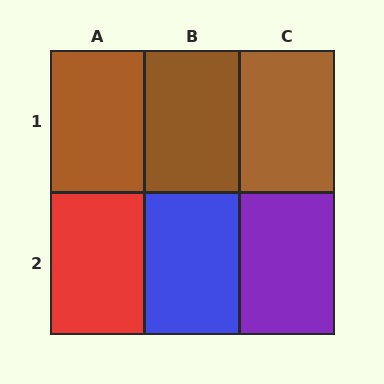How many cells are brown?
3 cells are brown.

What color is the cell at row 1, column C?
Brown.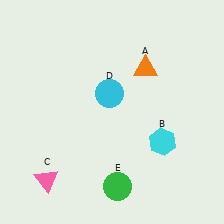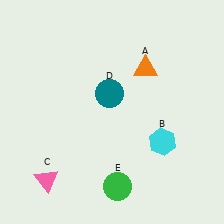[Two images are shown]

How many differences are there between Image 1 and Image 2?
There is 1 difference between the two images.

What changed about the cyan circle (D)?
In Image 1, D is cyan. In Image 2, it changed to teal.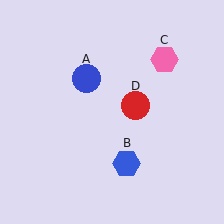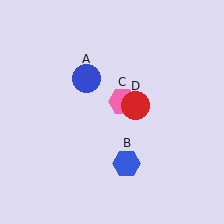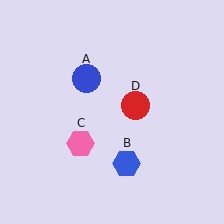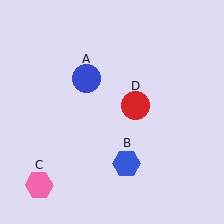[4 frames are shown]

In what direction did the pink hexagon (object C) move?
The pink hexagon (object C) moved down and to the left.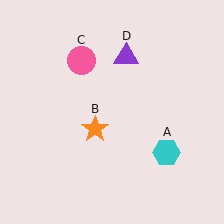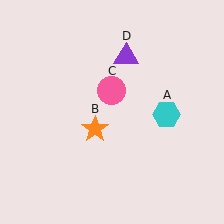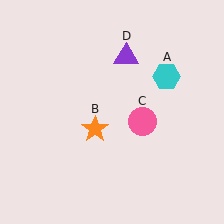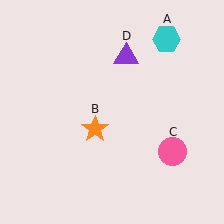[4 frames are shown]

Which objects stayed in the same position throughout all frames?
Orange star (object B) and purple triangle (object D) remained stationary.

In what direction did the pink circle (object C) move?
The pink circle (object C) moved down and to the right.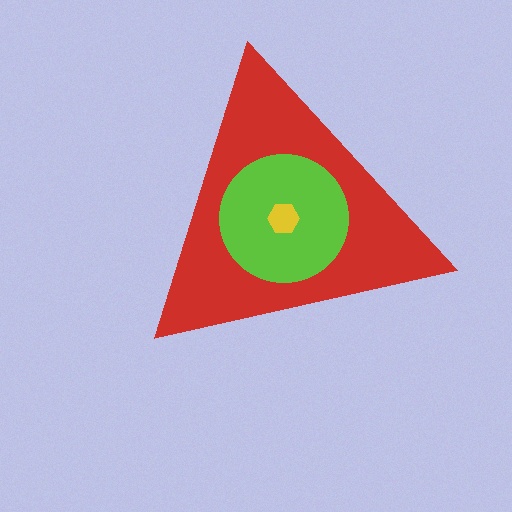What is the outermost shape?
The red triangle.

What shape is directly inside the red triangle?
The lime circle.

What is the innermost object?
The yellow hexagon.